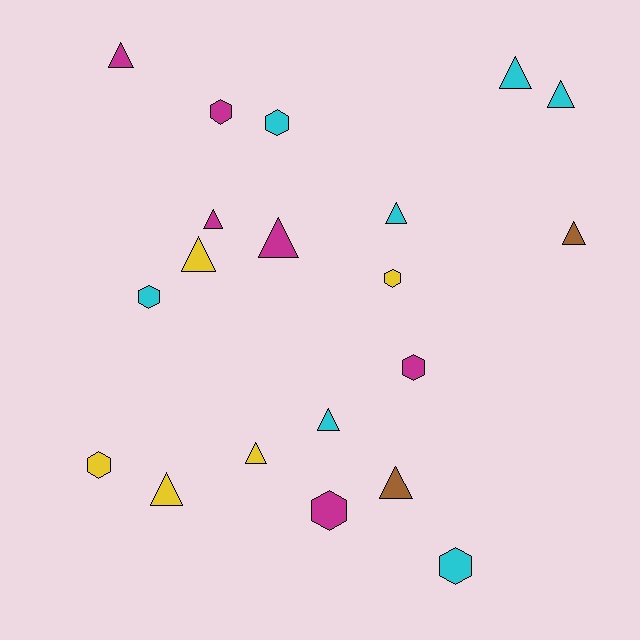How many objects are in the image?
There are 20 objects.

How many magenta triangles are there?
There are 3 magenta triangles.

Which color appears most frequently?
Cyan, with 7 objects.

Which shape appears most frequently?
Triangle, with 12 objects.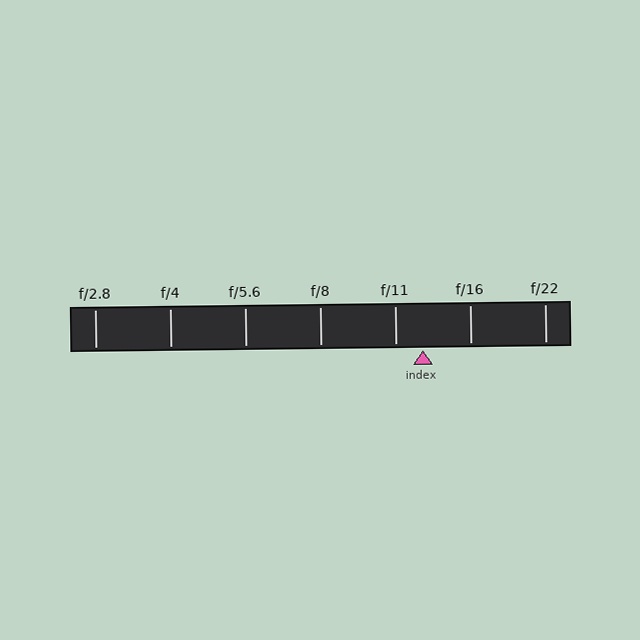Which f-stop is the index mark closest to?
The index mark is closest to f/11.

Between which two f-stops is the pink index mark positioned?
The index mark is between f/11 and f/16.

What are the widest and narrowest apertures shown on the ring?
The widest aperture shown is f/2.8 and the narrowest is f/22.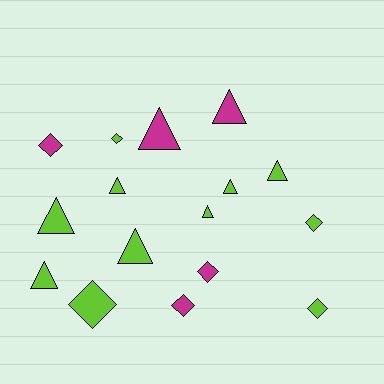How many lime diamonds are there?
There are 4 lime diamonds.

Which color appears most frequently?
Lime, with 11 objects.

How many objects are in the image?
There are 16 objects.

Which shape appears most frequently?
Triangle, with 9 objects.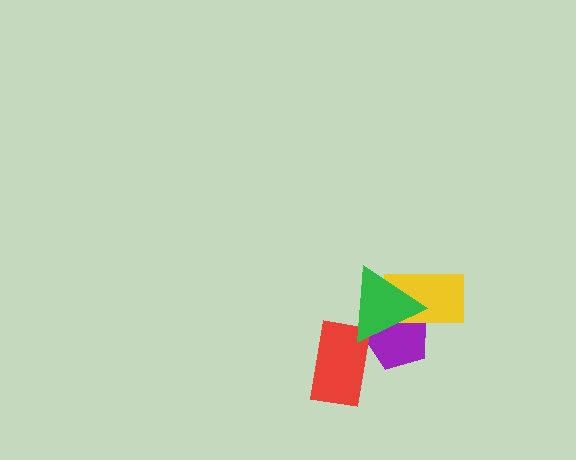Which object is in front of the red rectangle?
The green triangle is in front of the red rectangle.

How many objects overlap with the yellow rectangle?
2 objects overlap with the yellow rectangle.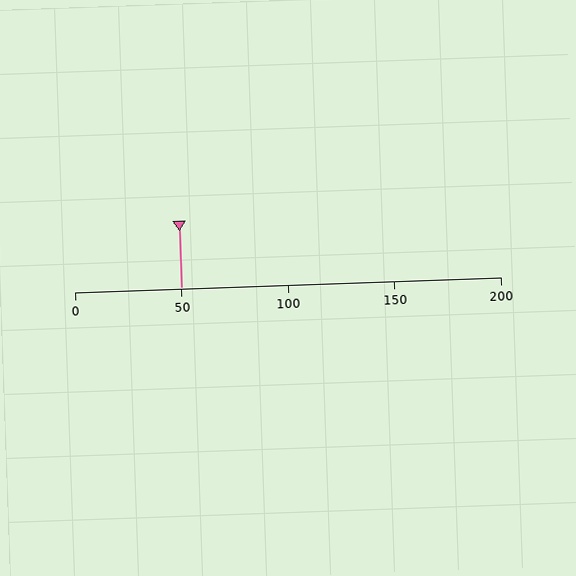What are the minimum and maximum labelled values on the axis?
The axis runs from 0 to 200.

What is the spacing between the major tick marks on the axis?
The major ticks are spaced 50 apart.